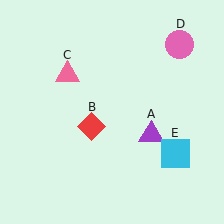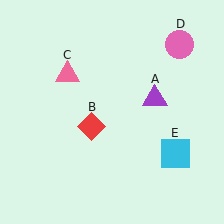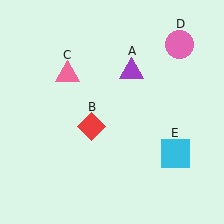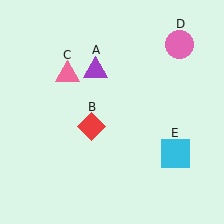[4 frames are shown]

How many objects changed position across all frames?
1 object changed position: purple triangle (object A).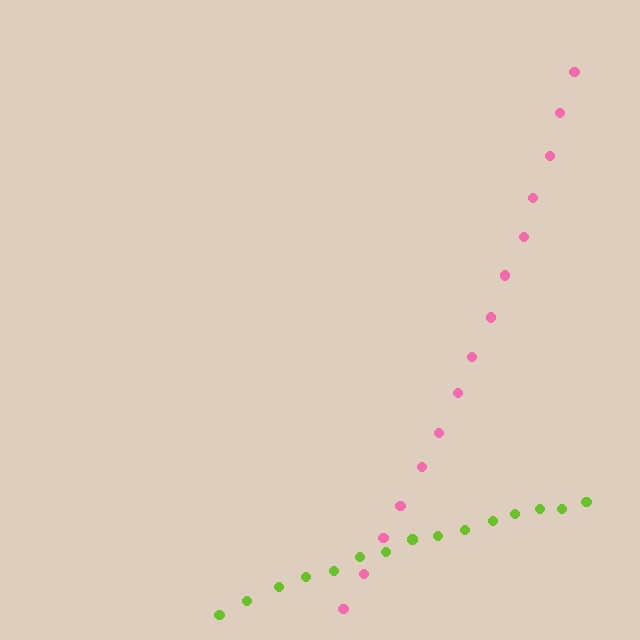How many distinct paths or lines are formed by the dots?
There are 2 distinct paths.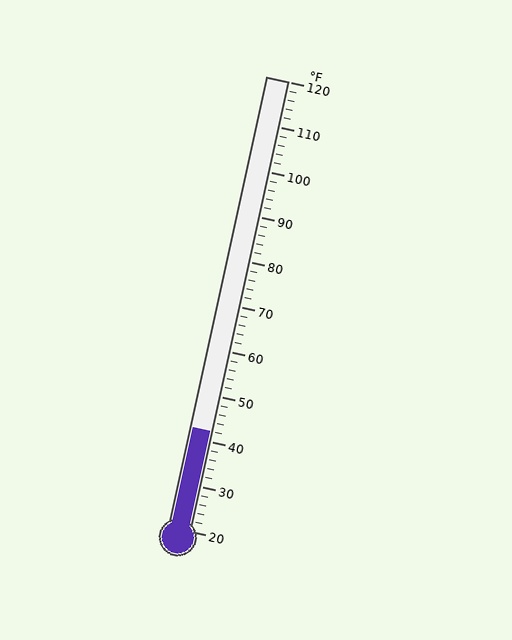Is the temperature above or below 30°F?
The temperature is above 30°F.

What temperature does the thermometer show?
The thermometer shows approximately 42°F.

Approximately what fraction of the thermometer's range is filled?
The thermometer is filled to approximately 20% of its range.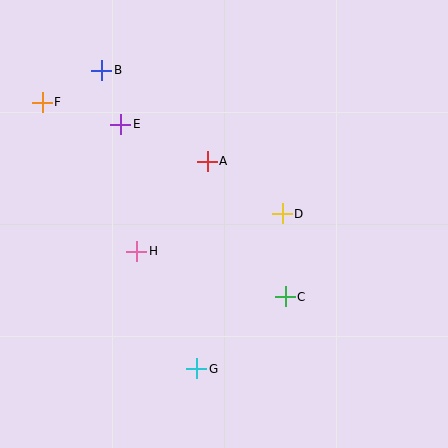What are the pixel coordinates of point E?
Point E is at (121, 124).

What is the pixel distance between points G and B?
The distance between G and B is 313 pixels.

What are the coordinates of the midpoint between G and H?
The midpoint between G and H is at (167, 310).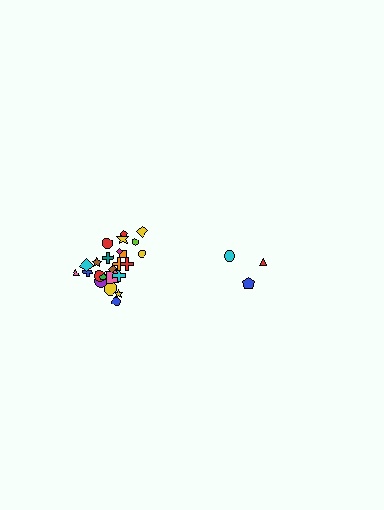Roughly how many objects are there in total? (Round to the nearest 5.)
Roughly 30 objects in total.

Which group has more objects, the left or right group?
The left group.